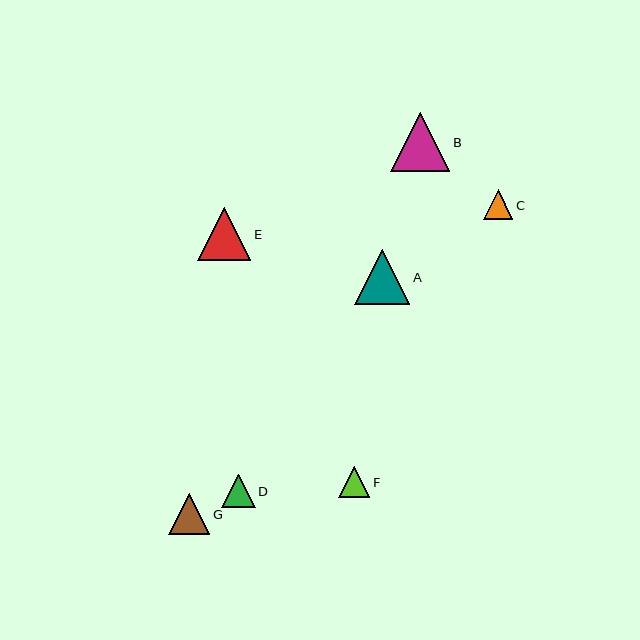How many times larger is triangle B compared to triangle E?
Triangle B is approximately 1.1 times the size of triangle E.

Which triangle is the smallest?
Triangle C is the smallest with a size of approximately 30 pixels.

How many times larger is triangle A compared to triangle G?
Triangle A is approximately 1.3 times the size of triangle G.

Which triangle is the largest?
Triangle B is the largest with a size of approximately 59 pixels.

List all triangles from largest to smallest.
From largest to smallest: B, A, E, G, D, F, C.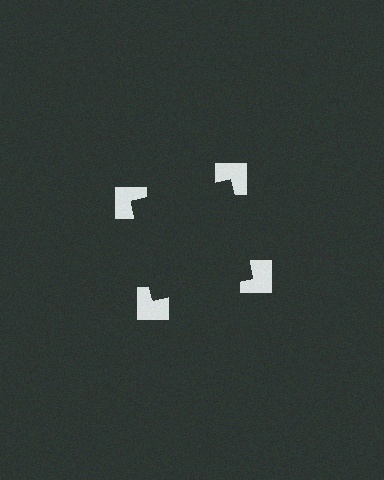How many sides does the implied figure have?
4 sides.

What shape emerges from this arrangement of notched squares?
An illusory square — its edges are inferred from the aligned wedge cuts in the notched squares, not physically drawn.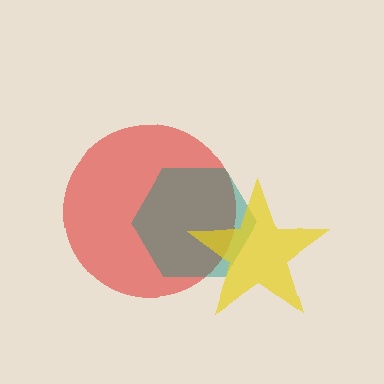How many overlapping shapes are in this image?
There are 3 overlapping shapes in the image.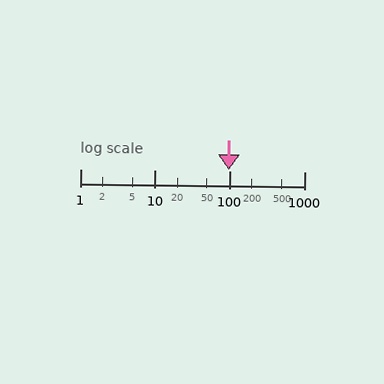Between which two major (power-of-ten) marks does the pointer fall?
The pointer is between 10 and 100.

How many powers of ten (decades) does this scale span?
The scale spans 3 decades, from 1 to 1000.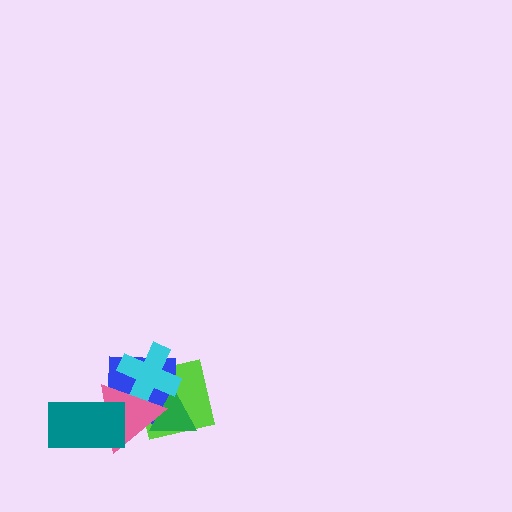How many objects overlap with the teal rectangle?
1 object overlaps with the teal rectangle.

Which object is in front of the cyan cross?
The pink triangle is in front of the cyan cross.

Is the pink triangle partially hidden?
Yes, it is partially covered by another shape.